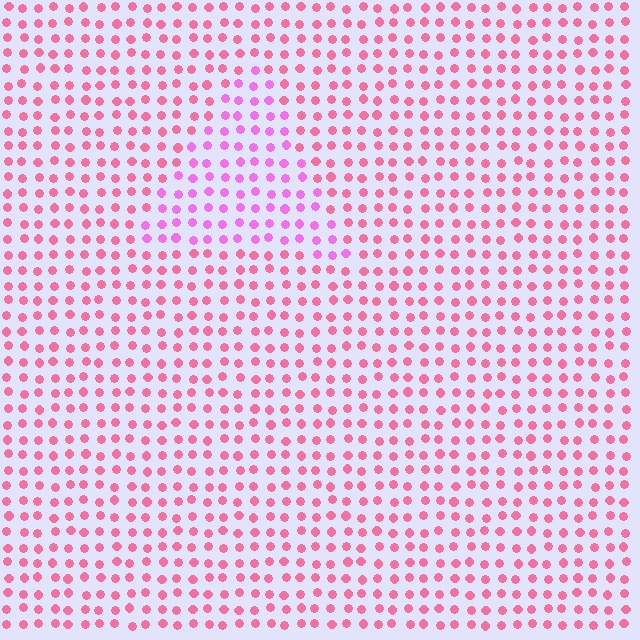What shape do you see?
I see a triangle.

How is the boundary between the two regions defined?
The boundary is defined purely by a slight shift in hue (about 35 degrees). Spacing, size, and orientation are identical on both sides.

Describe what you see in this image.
The image is filled with small pink elements in a uniform arrangement. A triangle-shaped region is visible where the elements are tinted to a slightly different hue, forming a subtle color boundary.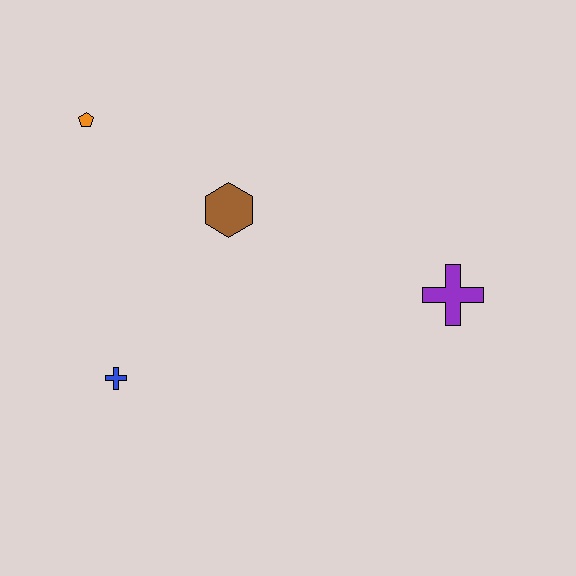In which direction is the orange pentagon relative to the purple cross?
The orange pentagon is to the left of the purple cross.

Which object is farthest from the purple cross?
The orange pentagon is farthest from the purple cross.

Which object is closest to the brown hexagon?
The orange pentagon is closest to the brown hexagon.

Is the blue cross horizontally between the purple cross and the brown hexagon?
No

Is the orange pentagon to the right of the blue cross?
No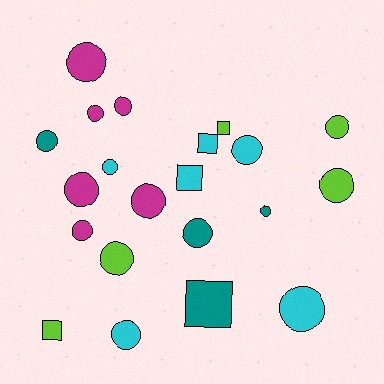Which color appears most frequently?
Magenta, with 6 objects.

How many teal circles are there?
There are 3 teal circles.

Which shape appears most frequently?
Circle, with 16 objects.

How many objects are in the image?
There are 21 objects.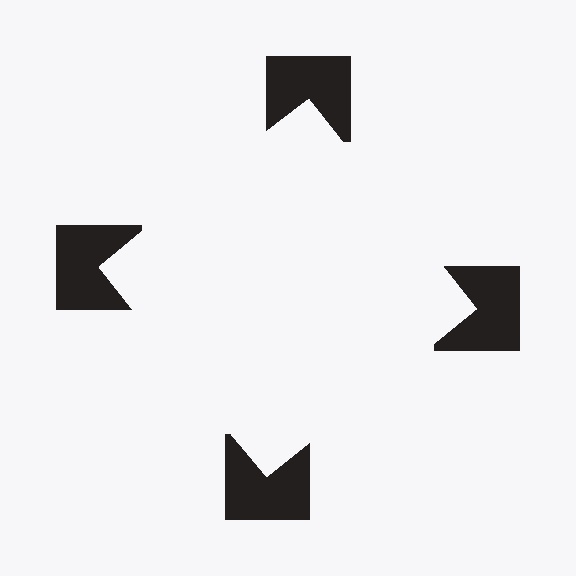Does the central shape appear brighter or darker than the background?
It typically appears slightly brighter than the background, even though no actual brightness change is drawn.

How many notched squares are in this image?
There are 4 — one at each vertex of the illusory square.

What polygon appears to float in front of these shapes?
An illusory square — its edges are inferred from the aligned wedge cuts in the notched squares, not physically drawn.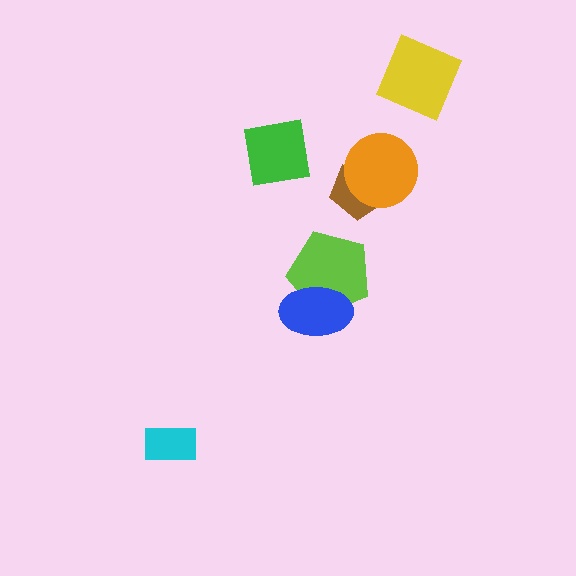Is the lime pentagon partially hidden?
Yes, it is partially covered by another shape.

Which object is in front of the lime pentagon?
The blue ellipse is in front of the lime pentagon.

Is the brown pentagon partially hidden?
Yes, it is partially covered by another shape.